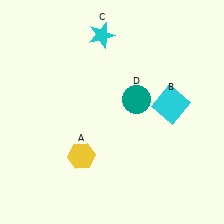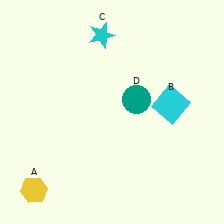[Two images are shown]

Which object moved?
The yellow hexagon (A) moved left.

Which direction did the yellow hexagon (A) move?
The yellow hexagon (A) moved left.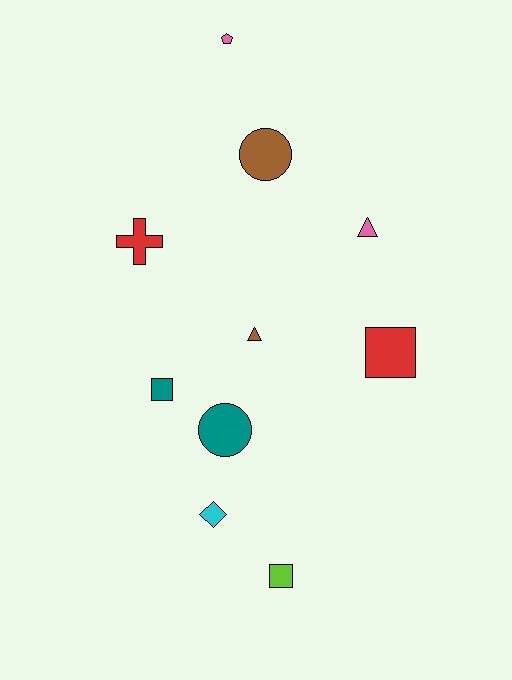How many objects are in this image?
There are 10 objects.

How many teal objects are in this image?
There are 2 teal objects.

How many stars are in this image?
There are no stars.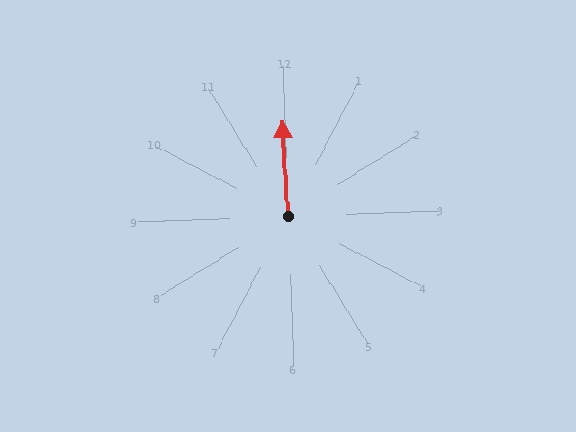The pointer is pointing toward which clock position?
Roughly 12 o'clock.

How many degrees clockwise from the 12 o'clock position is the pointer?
Approximately 358 degrees.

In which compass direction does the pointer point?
North.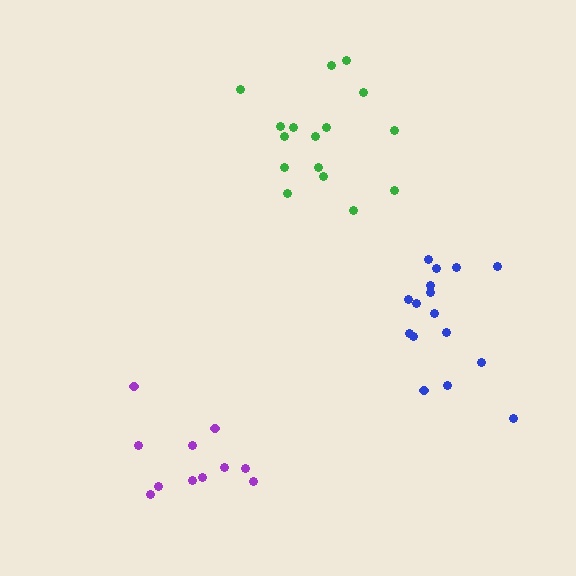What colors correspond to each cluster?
The clusters are colored: blue, green, purple.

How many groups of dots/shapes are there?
There are 3 groups.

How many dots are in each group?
Group 1: 16 dots, Group 2: 16 dots, Group 3: 11 dots (43 total).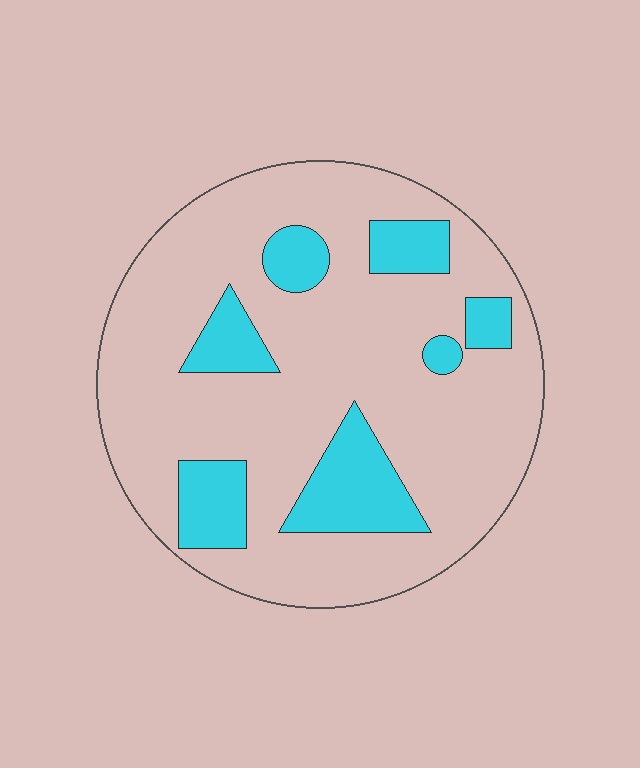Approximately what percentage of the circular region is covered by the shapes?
Approximately 20%.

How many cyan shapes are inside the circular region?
7.